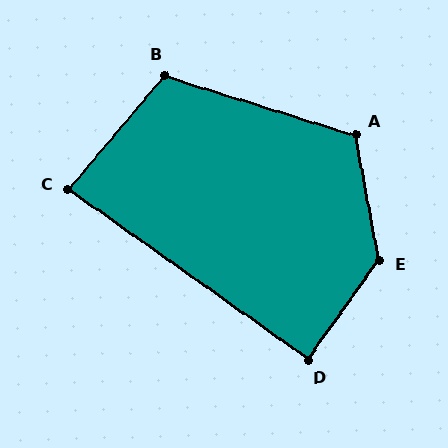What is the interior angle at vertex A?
Approximately 118 degrees (obtuse).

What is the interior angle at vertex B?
Approximately 113 degrees (obtuse).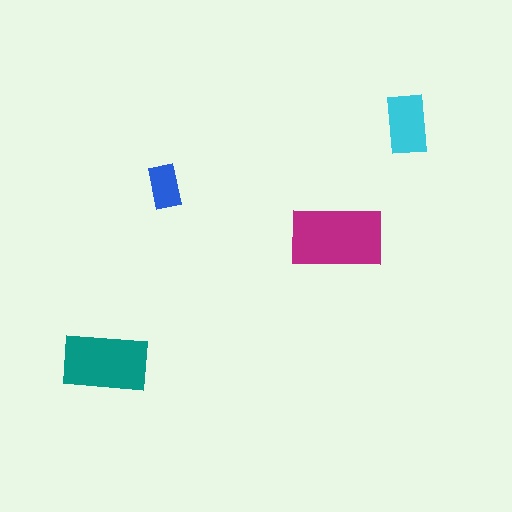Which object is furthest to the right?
The cyan rectangle is rightmost.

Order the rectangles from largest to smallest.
the magenta one, the teal one, the cyan one, the blue one.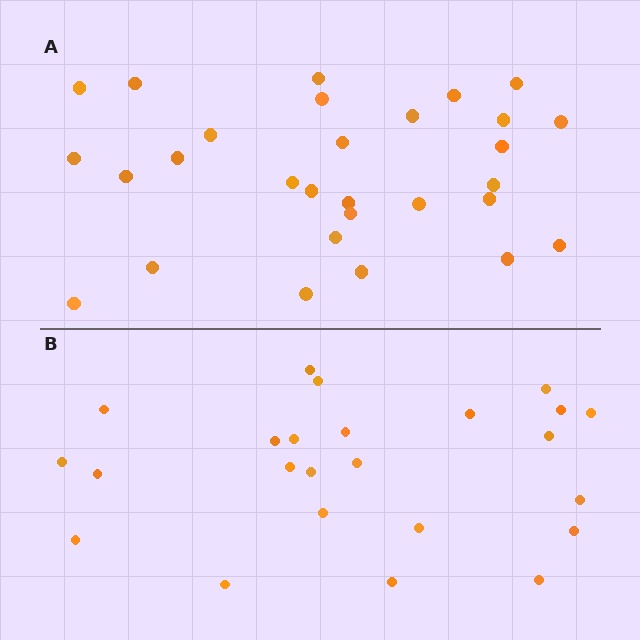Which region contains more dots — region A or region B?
Region A (the top region) has more dots.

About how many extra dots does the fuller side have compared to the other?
Region A has about 5 more dots than region B.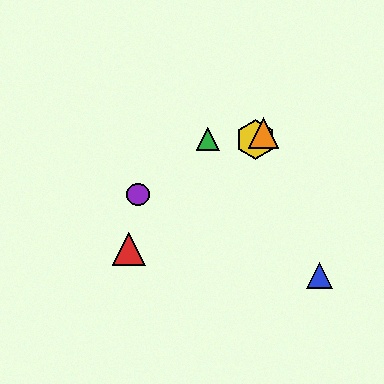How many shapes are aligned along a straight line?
3 shapes (the red triangle, the yellow hexagon, the orange triangle) are aligned along a straight line.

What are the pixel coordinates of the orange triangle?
The orange triangle is at (263, 133).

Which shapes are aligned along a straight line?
The red triangle, the yellow hexagon, the orange triangle are aligned along a straight line.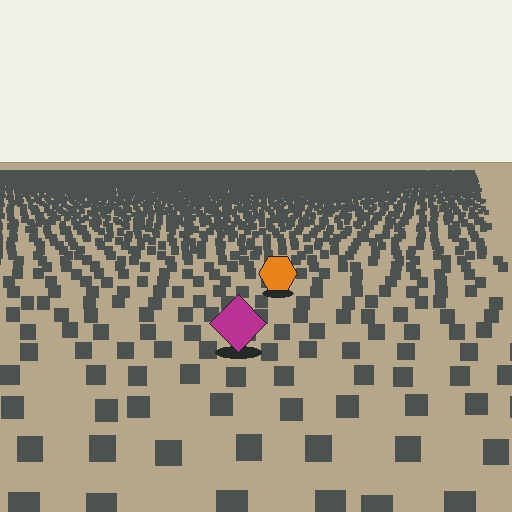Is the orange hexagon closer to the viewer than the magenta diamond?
No. The magenta diamond is closer — you can tell from the texture gradient: the ground texture is coarser near it.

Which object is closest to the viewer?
The magenta diamond is closest. The texture marks near it are larger and more spread out.